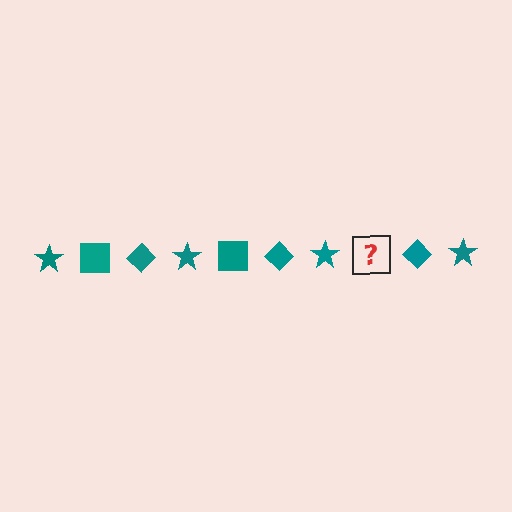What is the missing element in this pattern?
The missing element is a teal square.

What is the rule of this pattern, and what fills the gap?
The rule is that the pattern cycles through star, square, diamond shapes in teal. The gap should be filled with a teal square.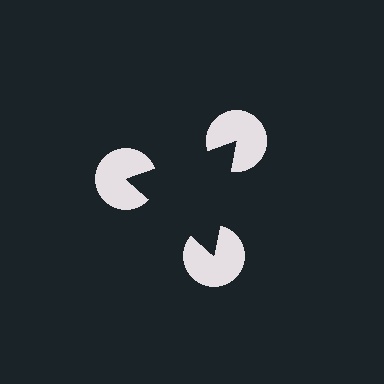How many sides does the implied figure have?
3 sides.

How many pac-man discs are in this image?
There are 3 — one at each vertex of the illusory triangle.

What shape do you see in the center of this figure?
An illusory triangle — its edges are inferred from the aligned wedge cuts in the pac-man discs, not physically drawn.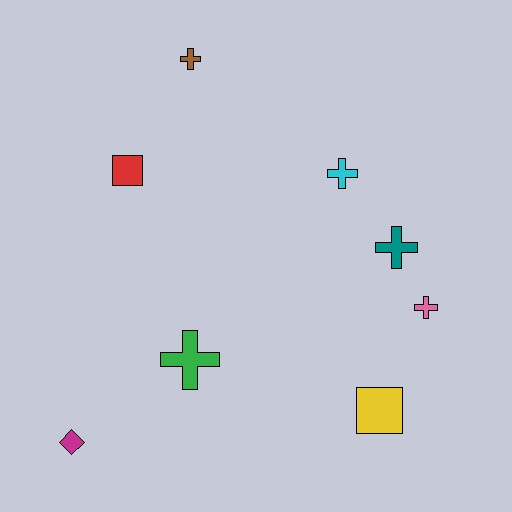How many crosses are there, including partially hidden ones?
There are 5 crosses.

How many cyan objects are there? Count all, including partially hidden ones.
There is 1 cyan object.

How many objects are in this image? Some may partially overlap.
There are 8 objects.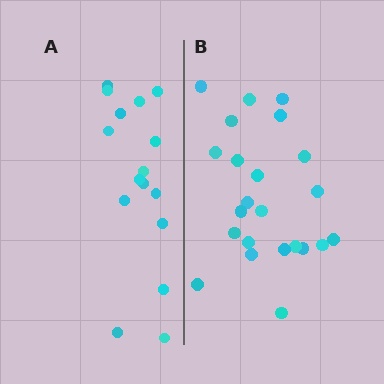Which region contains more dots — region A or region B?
Region B (the right region) has more dots.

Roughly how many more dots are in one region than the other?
Region B has roughly 8 or so more dots than region A.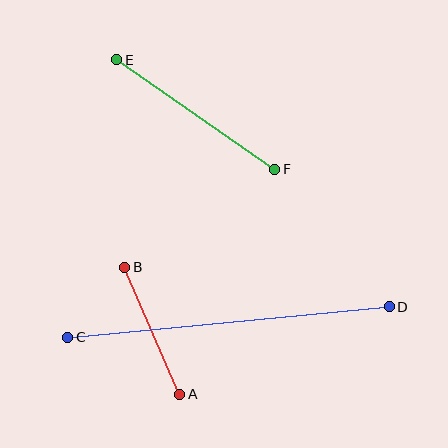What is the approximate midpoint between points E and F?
The midpoint is at approximately (196, 115) pixels.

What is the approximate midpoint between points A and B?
The midpoint is at approximately (152, 331) pixels.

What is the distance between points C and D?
The distance is approximately 323 pixels.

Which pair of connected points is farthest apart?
Points C and D are farthest apart.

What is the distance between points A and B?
The distance is approximately 138 pixels.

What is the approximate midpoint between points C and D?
The midpoint is at approximately (228, 322) pixels.